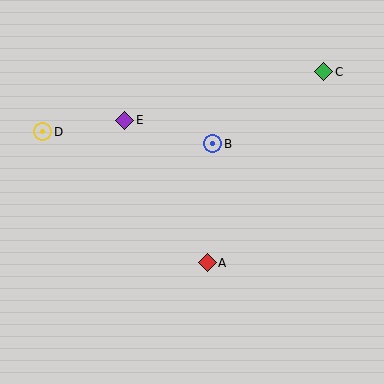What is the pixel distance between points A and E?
The distance between A and E is 165 pixels.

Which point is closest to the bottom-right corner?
Point A is closest to the bottom-right corner.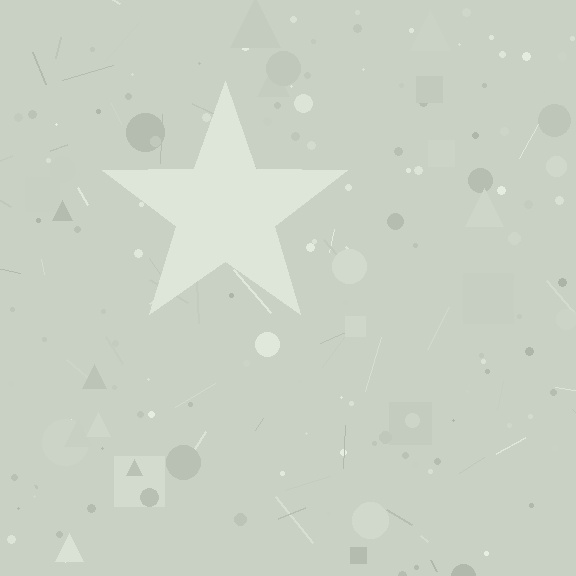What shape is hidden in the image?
A star is hidden in the image.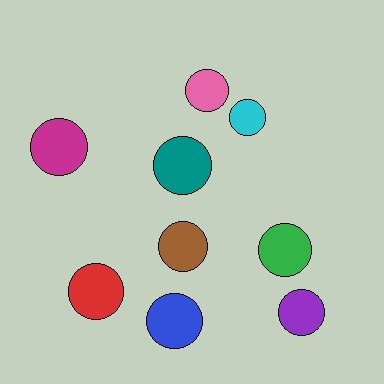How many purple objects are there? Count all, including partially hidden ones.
There is 1 purple object.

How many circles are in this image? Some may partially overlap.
There are 9 circles.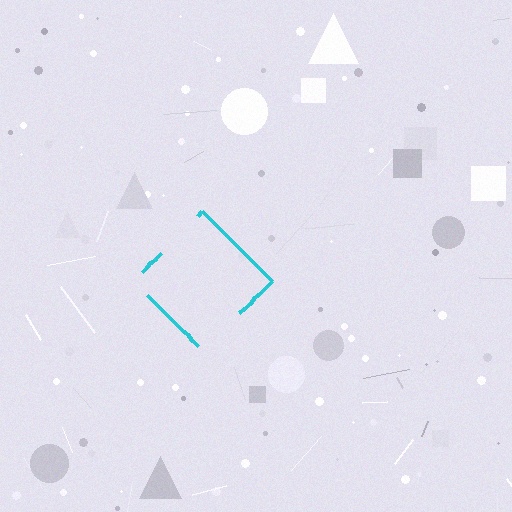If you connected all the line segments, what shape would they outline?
They would outline a diamond.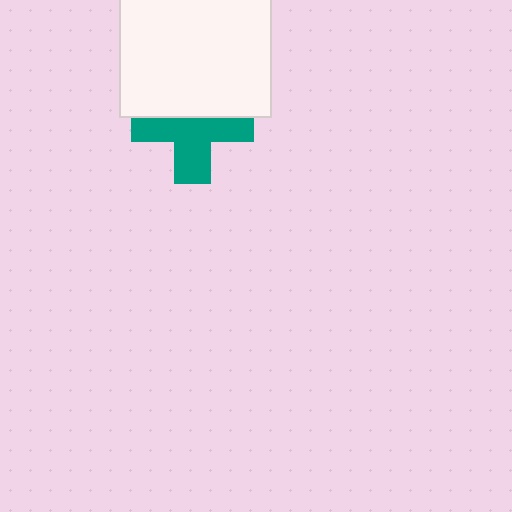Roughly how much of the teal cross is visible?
About half of it is visible (roughly 59%).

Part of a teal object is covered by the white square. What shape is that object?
It is a cross.